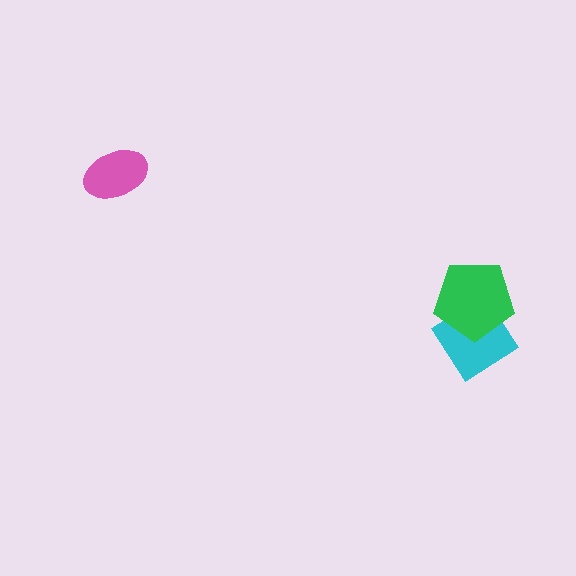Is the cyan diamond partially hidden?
Yes, it is partially covered by another shape.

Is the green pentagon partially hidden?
No, no other shape covers it.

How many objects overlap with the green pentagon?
1 object overlaps with the green pentagon.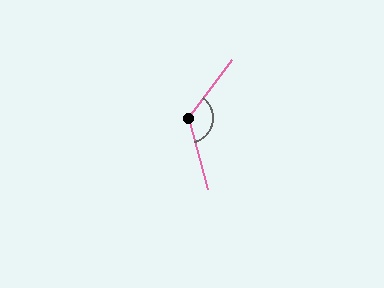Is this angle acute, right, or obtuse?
It is obtuse.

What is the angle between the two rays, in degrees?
Approximately 128 degrees.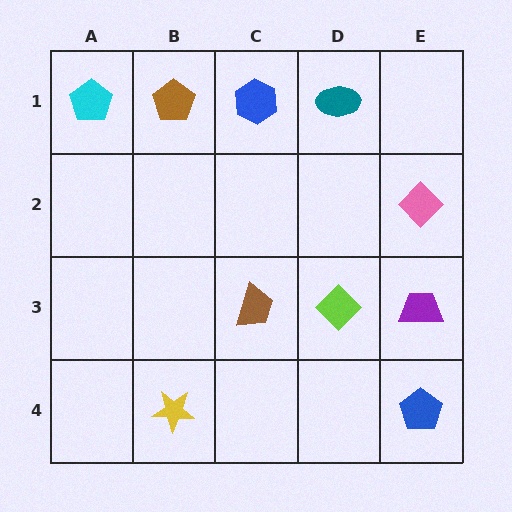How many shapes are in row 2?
1 shape.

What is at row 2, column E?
A pink diamond.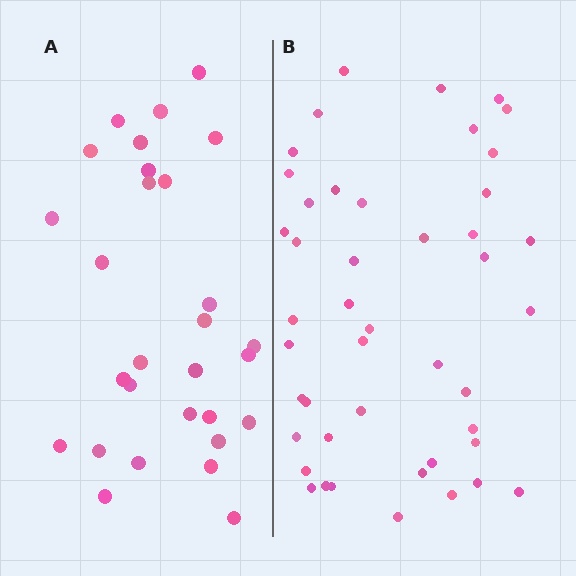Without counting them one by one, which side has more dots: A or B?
Region B (the right region) has more dots.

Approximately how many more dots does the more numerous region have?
Region B has approximately 15 more dots than region A.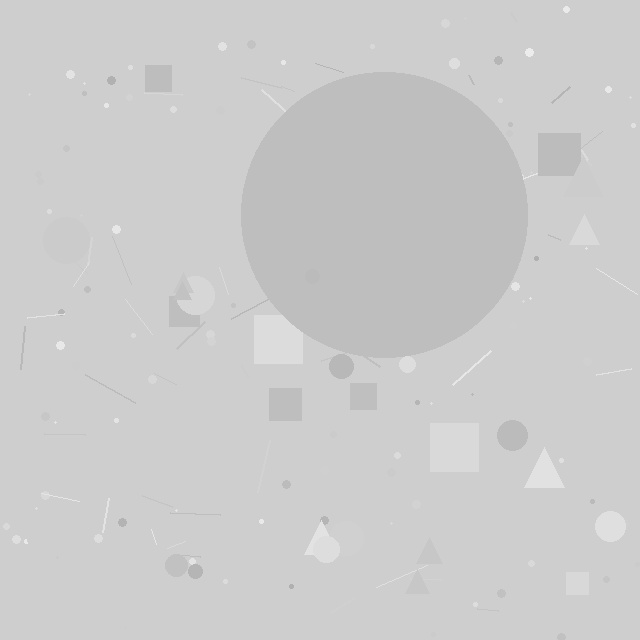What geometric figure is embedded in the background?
A circle is embedded in the background.